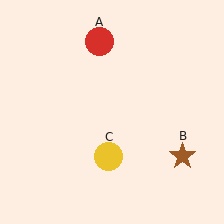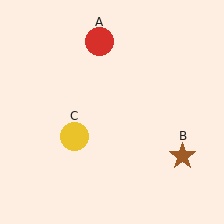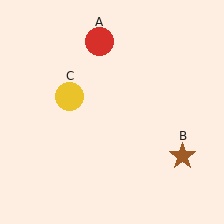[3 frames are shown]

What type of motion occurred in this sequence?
The yellow circle (object C) rotated clockwise around the center of the scene.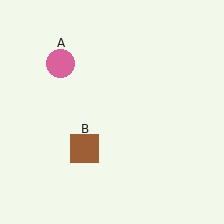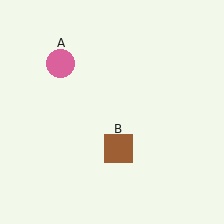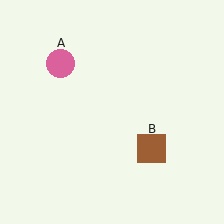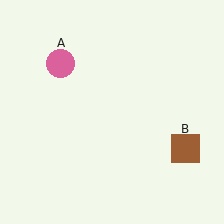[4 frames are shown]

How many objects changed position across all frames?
1 object changed position: brown square (object B).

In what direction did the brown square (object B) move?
The brown square (object B) moved right.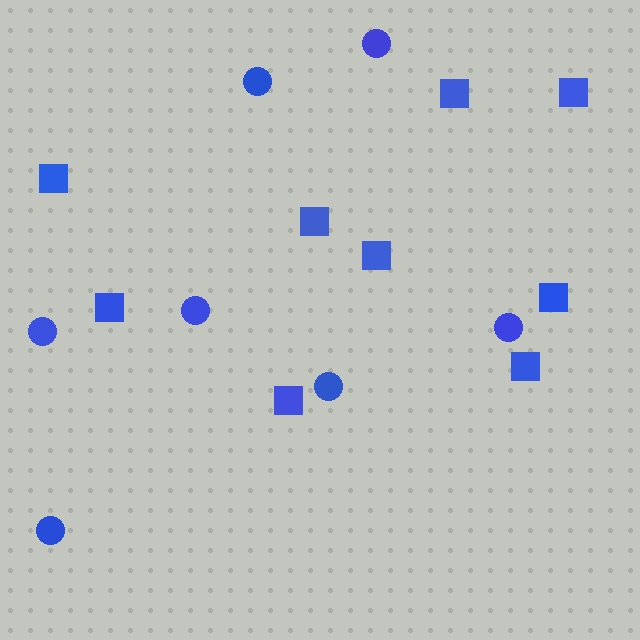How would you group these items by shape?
There are 2 groups: one group of circles (7) and one group of squares (9).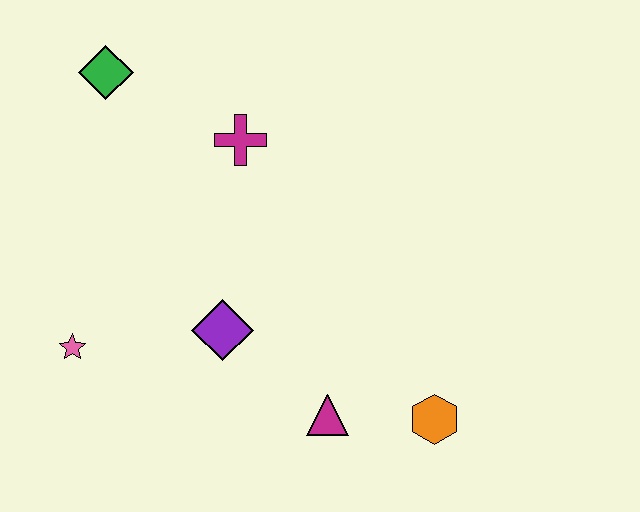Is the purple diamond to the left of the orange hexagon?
Yes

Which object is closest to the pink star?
The purple diamond is closest to the pink star.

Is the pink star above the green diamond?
No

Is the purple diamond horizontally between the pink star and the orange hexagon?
Yes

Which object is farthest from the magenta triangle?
The green diamond is farthest from the magenta triangle.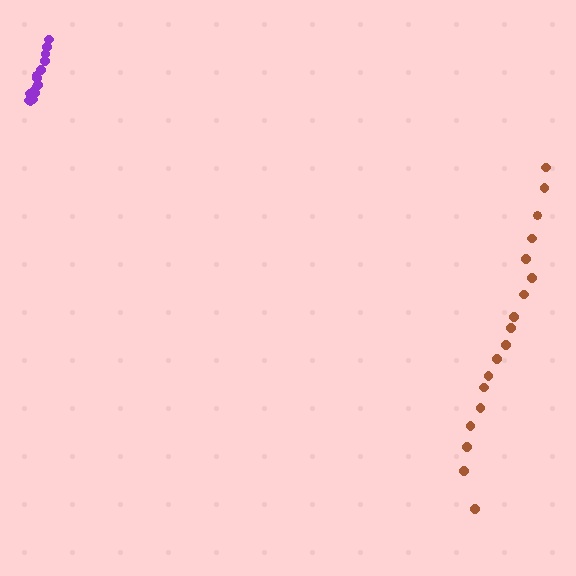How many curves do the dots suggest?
There are 2 distinct paths.